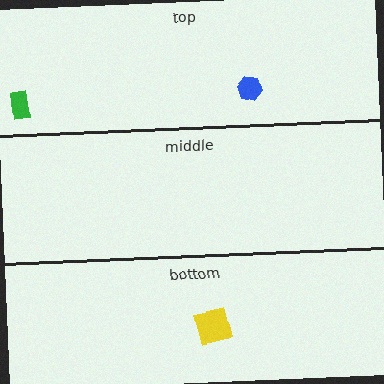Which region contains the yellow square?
The bottom region.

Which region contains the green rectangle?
The top region.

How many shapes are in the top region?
2.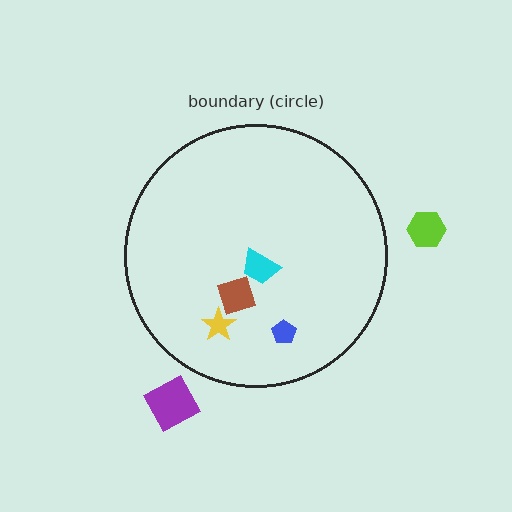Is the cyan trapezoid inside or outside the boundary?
Inside.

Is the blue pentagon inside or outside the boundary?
Inside.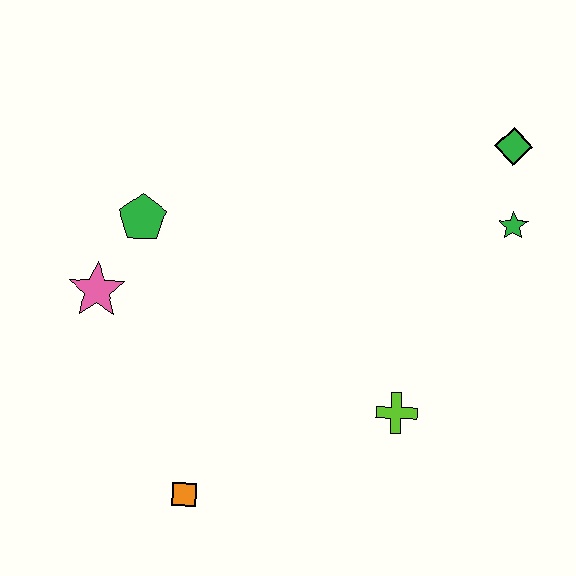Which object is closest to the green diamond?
The green star is closest to the green diamond.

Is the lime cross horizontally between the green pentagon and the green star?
Yes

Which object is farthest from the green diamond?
The orange square is farthest from the green diamond.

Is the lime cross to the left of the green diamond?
Yes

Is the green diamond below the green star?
No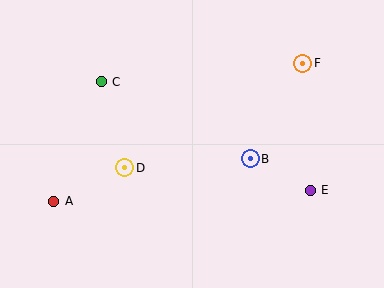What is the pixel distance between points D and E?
The distance between D and E is 187 pixels.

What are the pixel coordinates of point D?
Point D is at (125, 168).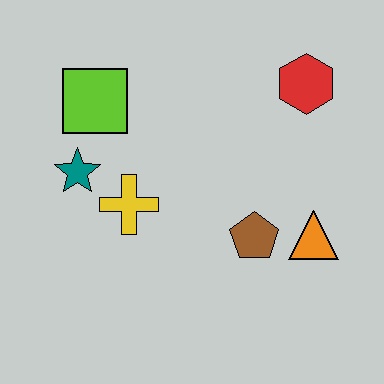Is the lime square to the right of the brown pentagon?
No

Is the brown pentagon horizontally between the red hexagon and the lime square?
Yes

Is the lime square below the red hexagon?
Yes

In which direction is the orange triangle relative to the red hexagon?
The orange triangle is below the red hexagon.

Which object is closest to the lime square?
The teal star is closest to the lime square.